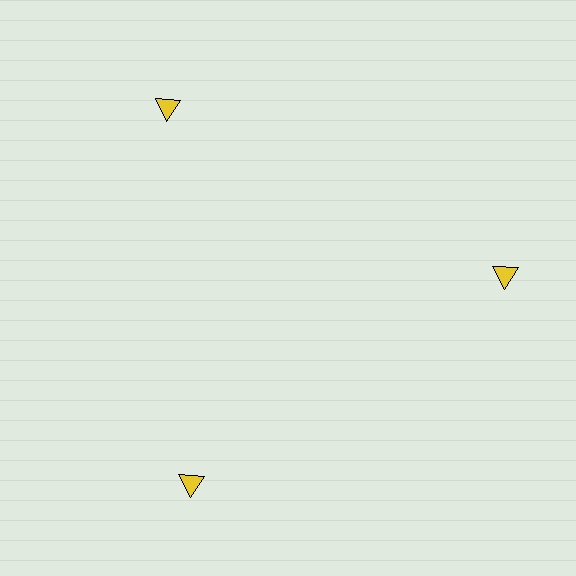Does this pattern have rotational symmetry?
Yes, this pattern has 3-fold rotational symmetry. It looks the same after rotating 120 degrees around the center.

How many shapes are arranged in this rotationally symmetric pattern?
There are 3 shapes, arranged in 3 groups of 1.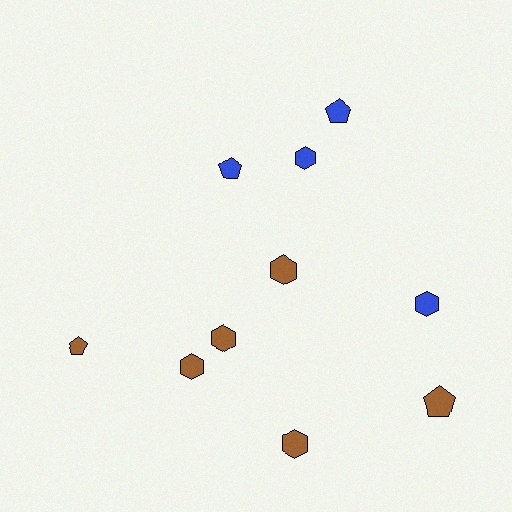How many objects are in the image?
There are 10 objects.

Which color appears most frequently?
Brown, with 6 objects.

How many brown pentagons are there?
There are 2 brown pentagons.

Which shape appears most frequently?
Hexagon, with 6 objects.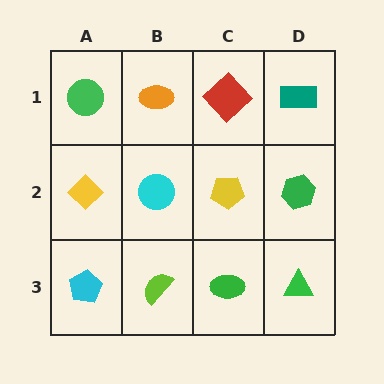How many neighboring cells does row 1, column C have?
3.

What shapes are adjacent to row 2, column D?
A teal rectangle (row 1, column D), a green triangle (row 3, column D), a yellow pentagon (row 2, column C).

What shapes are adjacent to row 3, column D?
A green hexagon (row 2, column D), a green ellipse (row 3, column C).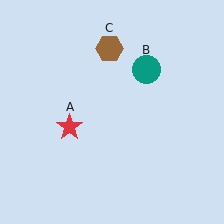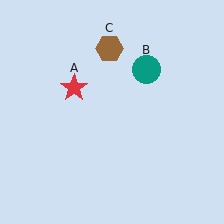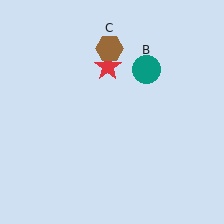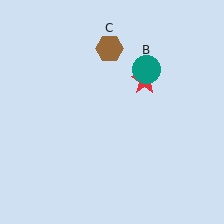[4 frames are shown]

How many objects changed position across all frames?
1 object changed position: red star (object A).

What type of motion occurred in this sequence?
The red star (object A) rotated clockwise around the center of the scene.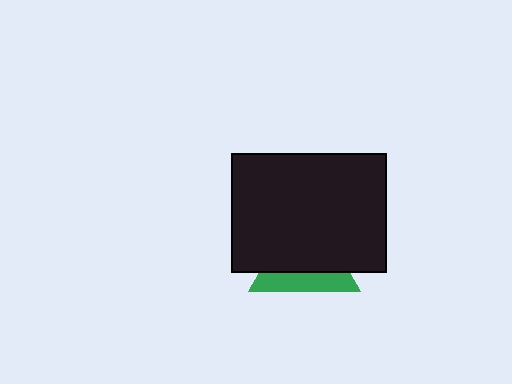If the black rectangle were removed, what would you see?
You would see the complete green triangle.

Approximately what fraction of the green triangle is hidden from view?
Roughly 67% of the green triangle is hidden behind the black rectangle.